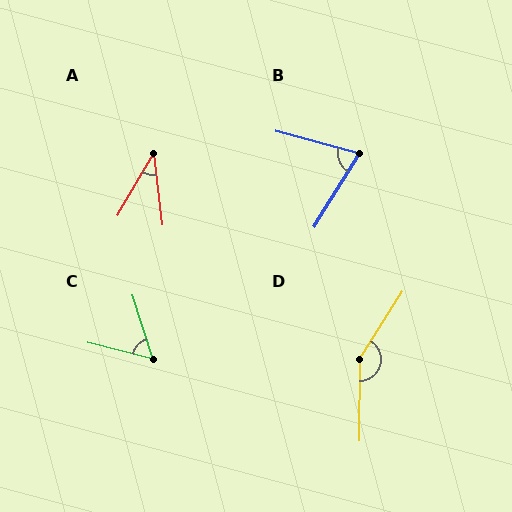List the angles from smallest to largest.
A (37°), C (58°), B (74°), D (148°).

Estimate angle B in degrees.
Approximately 74 degrees.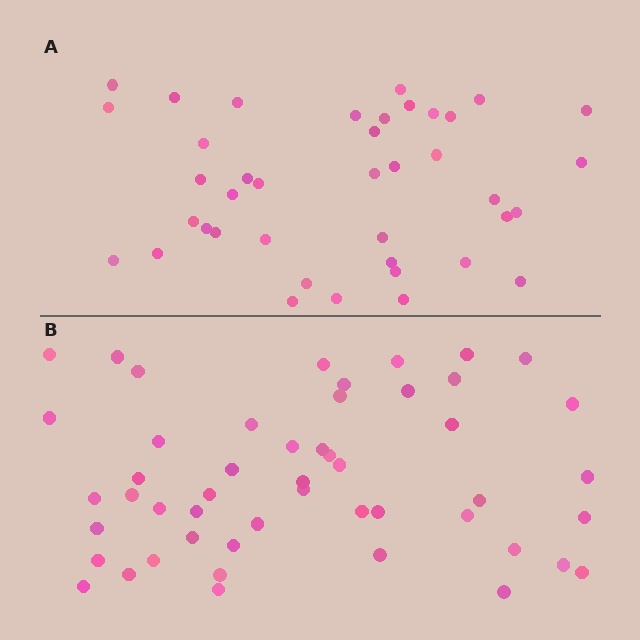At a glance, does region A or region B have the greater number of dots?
Region B (the bottom region) has more dots.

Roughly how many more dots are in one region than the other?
Region B has roughly 10 or so more dots than region A.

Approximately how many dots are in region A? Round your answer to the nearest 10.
About 40 dots.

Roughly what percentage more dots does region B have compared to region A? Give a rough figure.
About 25% more.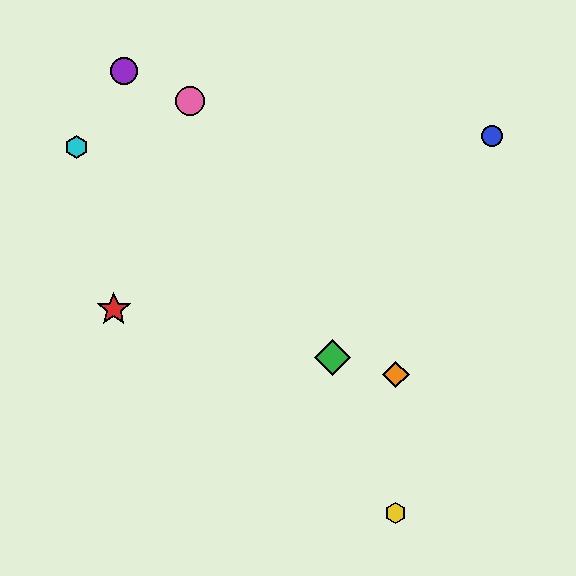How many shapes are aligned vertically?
2 shapes (the yellow hexagon, the orange diamond) are aligned vertically.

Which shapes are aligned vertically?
The yellow hexagon, the orange diamond are aligned vertically.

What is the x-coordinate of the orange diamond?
The orange diamond is at x≈396.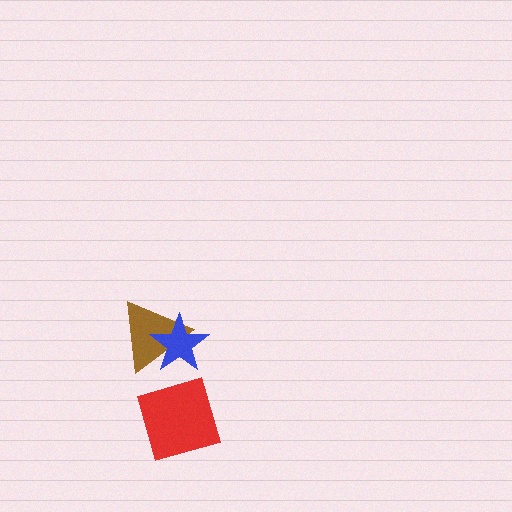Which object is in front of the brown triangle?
The blue star is in front of the brown triangle.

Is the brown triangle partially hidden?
Yes, it is partially covered by another shape.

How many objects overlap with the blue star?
1 object overlaps with the blue star.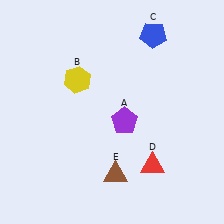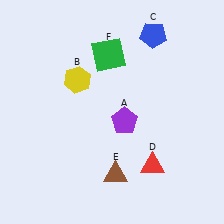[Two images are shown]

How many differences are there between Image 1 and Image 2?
There is 1 difference between the two images.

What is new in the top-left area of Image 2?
A green square (F) was added in the top-left area of Image 2.